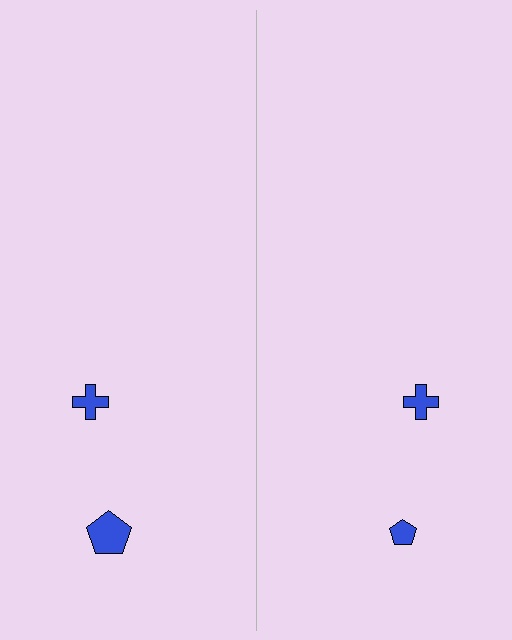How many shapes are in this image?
There are 4 shapes in this image.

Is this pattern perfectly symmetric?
No, the pattern is not perfectly symmetric. The blue pentagon on the right side has a different size than its mirror counterpart.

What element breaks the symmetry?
The blue pentagon on the right side has a different size than its mirror counterpart.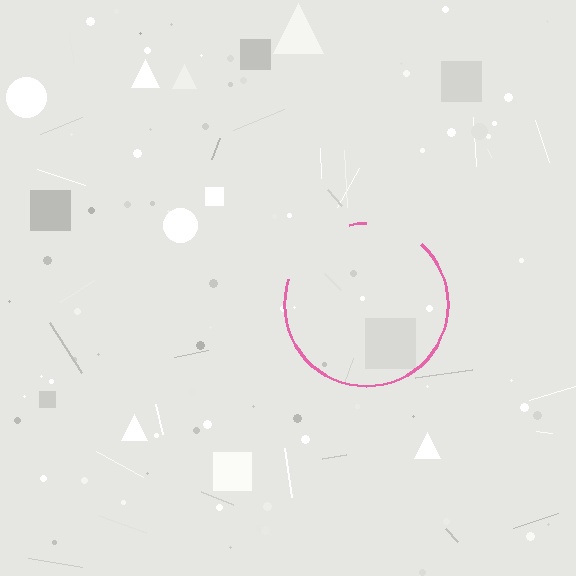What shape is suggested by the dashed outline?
The dashed outline suggests a circle.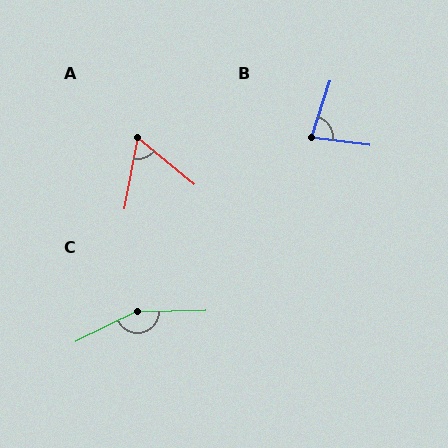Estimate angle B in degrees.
Approximately 78 degrees.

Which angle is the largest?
C, at approximately 155 degrees.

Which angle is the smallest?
A, at approximately 61 degrees.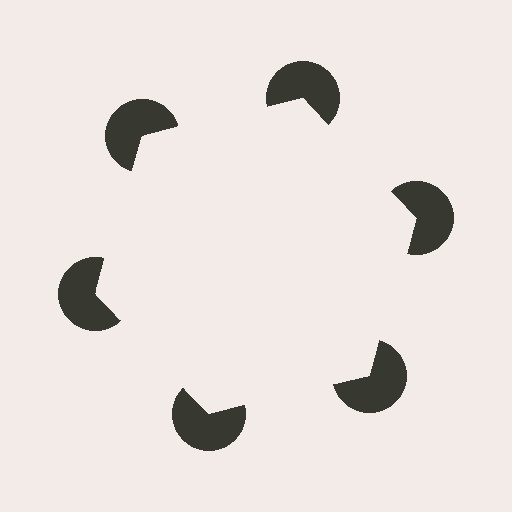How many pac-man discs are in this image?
There are 6 — one at each vertex of the illusory hexagon.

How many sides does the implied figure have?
6 sides.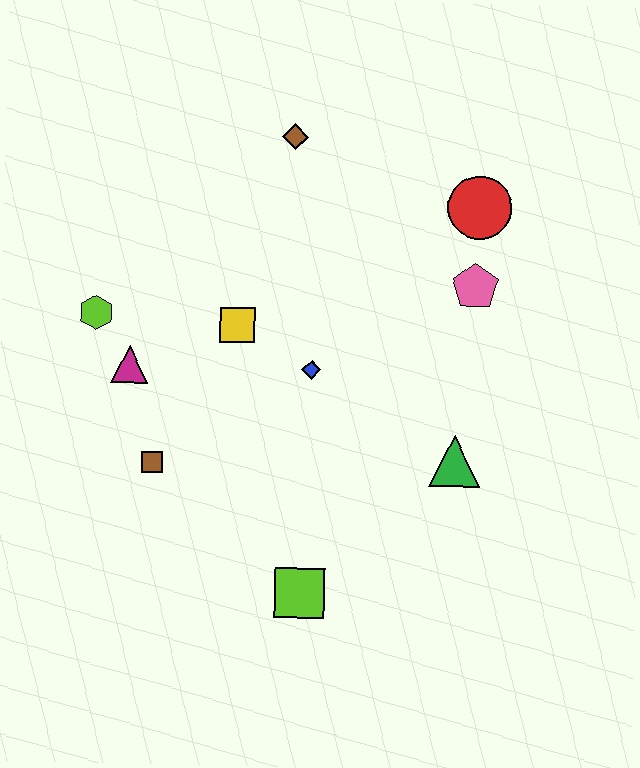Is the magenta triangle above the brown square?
Yes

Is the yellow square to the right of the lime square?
No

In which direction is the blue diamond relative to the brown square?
The blue diamond is to the right of the brown square.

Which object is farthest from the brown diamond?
The lime square is farthest from the brown diamond.